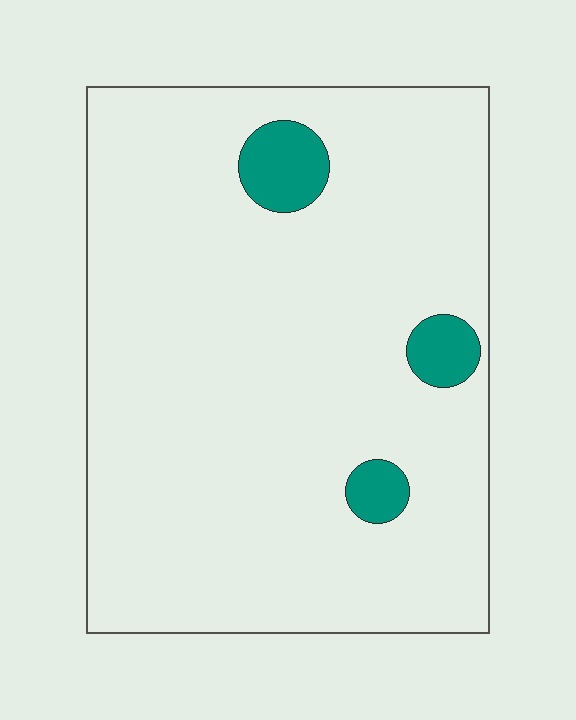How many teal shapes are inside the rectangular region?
3.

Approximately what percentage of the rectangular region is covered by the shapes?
Approximately 5%.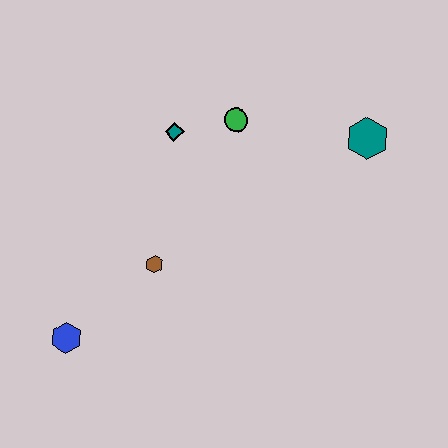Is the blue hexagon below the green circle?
Yes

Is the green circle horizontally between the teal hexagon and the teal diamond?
Yes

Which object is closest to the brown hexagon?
The blue hexagon is closest to the brown hexagon.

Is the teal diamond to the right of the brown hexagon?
Yes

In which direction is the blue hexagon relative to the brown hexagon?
The blue hexagon is to the left of the brown hexagon.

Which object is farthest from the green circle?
The blue hexagon is farthest from the green circle.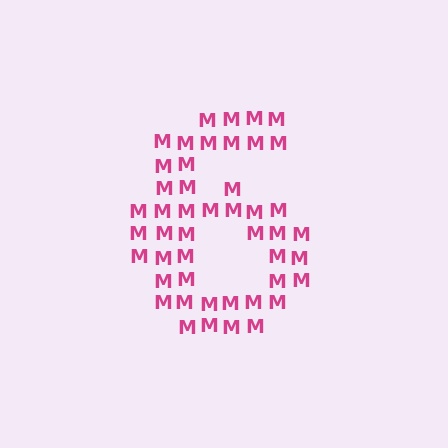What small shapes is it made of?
It is made of small letter M's.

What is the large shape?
The large shape is the digit 6.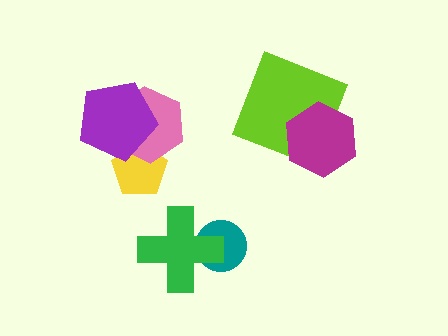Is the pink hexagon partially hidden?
Yes, it is partially covered by another shape.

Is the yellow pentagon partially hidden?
Yes, it is partially covered by another shape.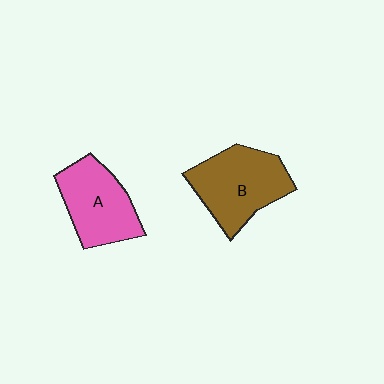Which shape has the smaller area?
Shape A (pink).